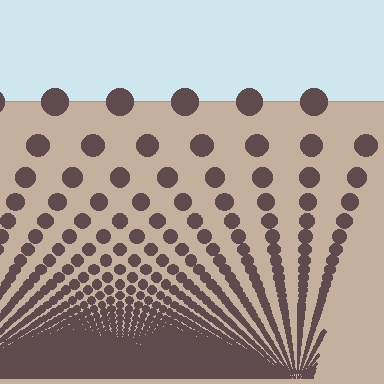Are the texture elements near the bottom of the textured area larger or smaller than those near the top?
Smaller. The gradient is inverted — elements near the bottom are smaller and denser.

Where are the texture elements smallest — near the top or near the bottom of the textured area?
Near the bottom.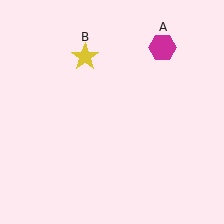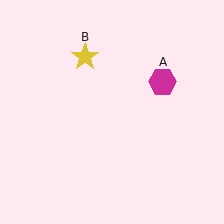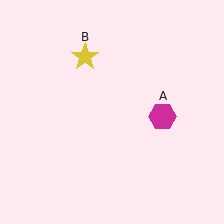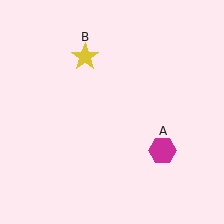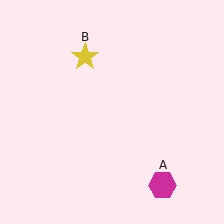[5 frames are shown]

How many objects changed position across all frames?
1 object changed position: magenta hexagon (object A).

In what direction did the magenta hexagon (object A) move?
The magenta hexagon (object A) moved down.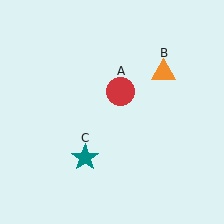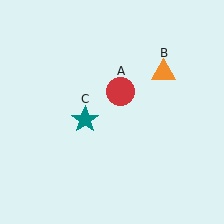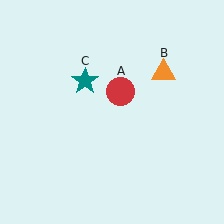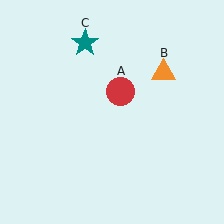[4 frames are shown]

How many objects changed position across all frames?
1 object changed position: teal star (object C).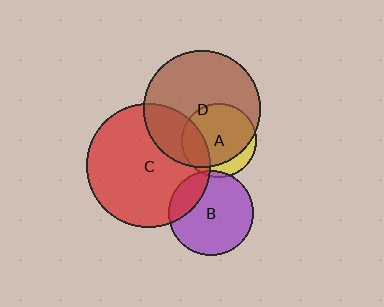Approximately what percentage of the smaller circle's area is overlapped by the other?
Approximately 5%.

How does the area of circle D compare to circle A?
Approximately 2.5 times.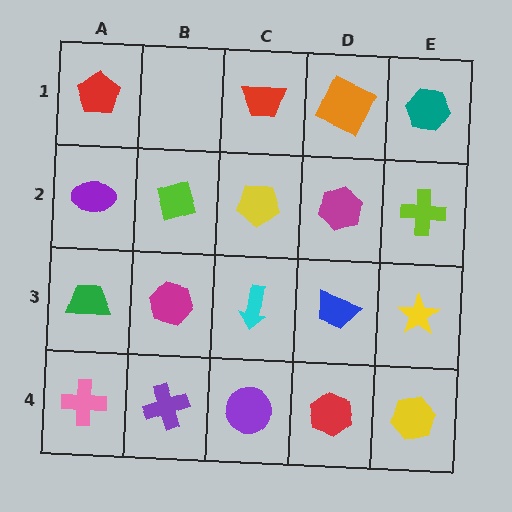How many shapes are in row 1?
4 shapes.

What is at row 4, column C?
A purple circle.